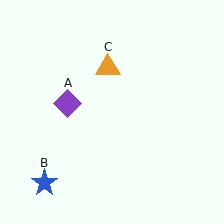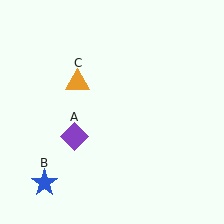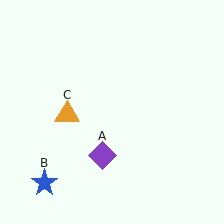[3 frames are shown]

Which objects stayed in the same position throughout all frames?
Blue star (object B) remained stationary.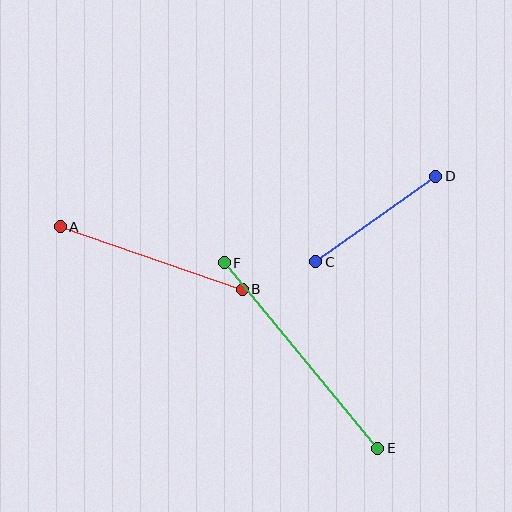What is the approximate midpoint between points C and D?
The midpoint is at approximately (376, 219) pixels.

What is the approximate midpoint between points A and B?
The midpoint is at approximately (151, 258) pixels.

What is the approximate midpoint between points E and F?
The midpoint is at approximately (301, 355) pixels.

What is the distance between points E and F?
The distance is approximately 241 pixels.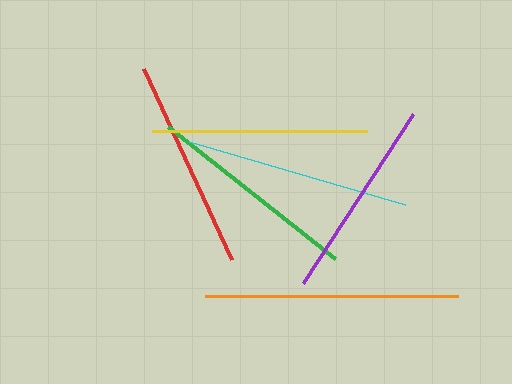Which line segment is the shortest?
The purple line is the shortest at approximately 202 pixels.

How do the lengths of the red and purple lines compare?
The red and purple lines are approximately the same length.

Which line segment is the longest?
The orange line is the longest at approximately 253 pixels.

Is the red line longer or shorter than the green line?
The green line is longer than the red line.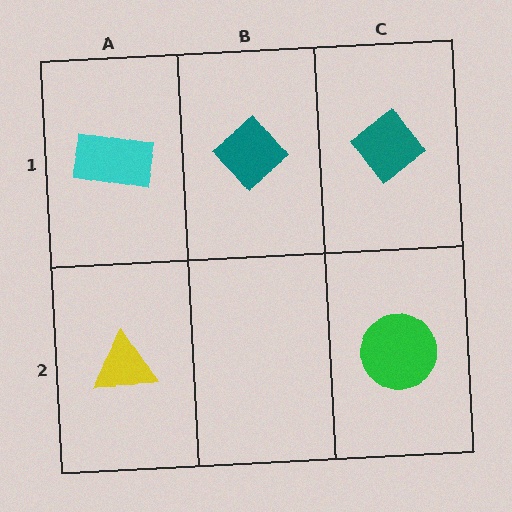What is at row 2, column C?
A green circle.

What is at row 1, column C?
A teal diamond.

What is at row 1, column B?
A teal diamond.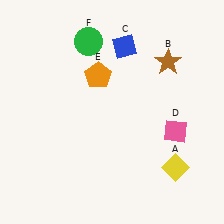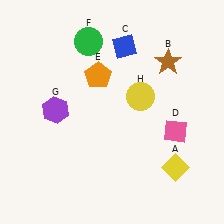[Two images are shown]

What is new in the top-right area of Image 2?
A yellow circle (H) was added in the top-right area of Image 2.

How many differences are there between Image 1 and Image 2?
There are 2 differences between the two images.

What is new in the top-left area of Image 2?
A purple hexagon (G) was added in the top-left area of Image 2.